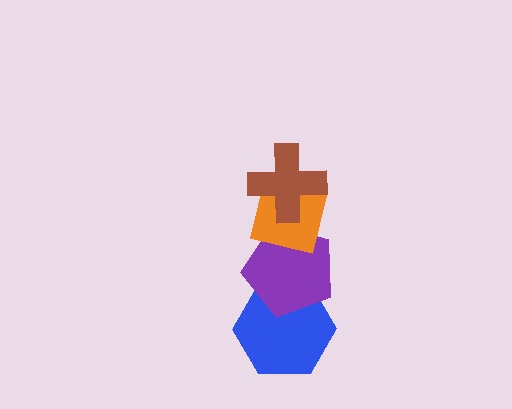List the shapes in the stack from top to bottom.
From top to bottom: the brown cross, the orange square, the purple pentagon, the blue hexagon.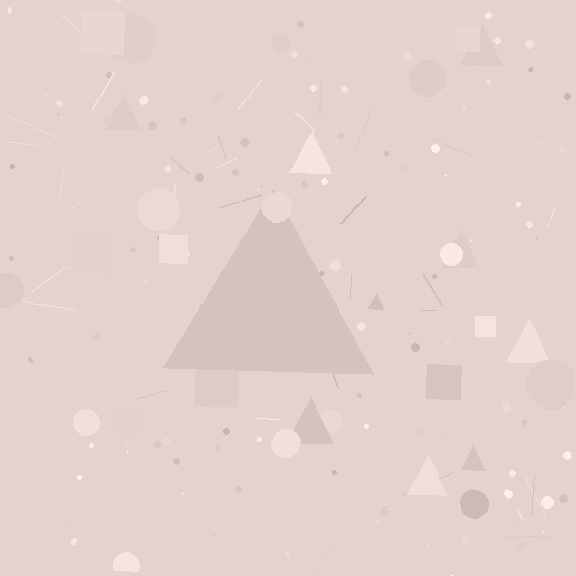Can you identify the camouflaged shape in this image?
The camouflaged shape is a triangle.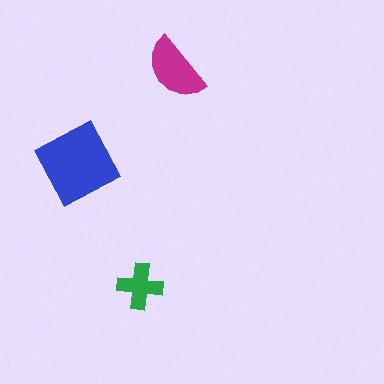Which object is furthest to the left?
The blue square is leftmost.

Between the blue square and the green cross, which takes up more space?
The blue square.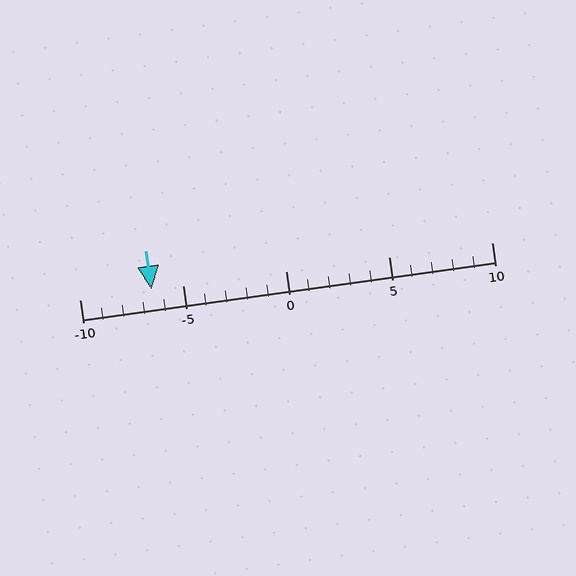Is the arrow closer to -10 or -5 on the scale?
The arrow is closer to -5.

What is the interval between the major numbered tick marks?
The major tick marks are spaced 5 units apart.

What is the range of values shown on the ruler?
The ruler shows values from -10 to 10.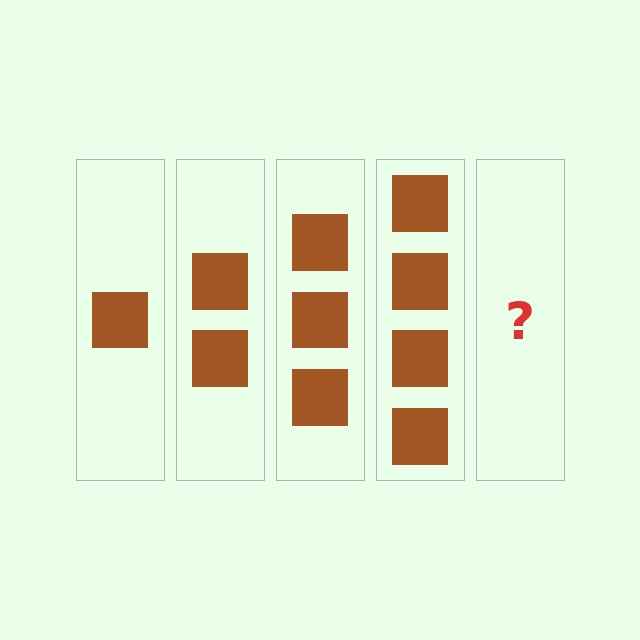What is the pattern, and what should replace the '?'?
The pattern is that each step adds one more square. The '?' should be 5 squares.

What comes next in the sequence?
The next element should be 5 squares.